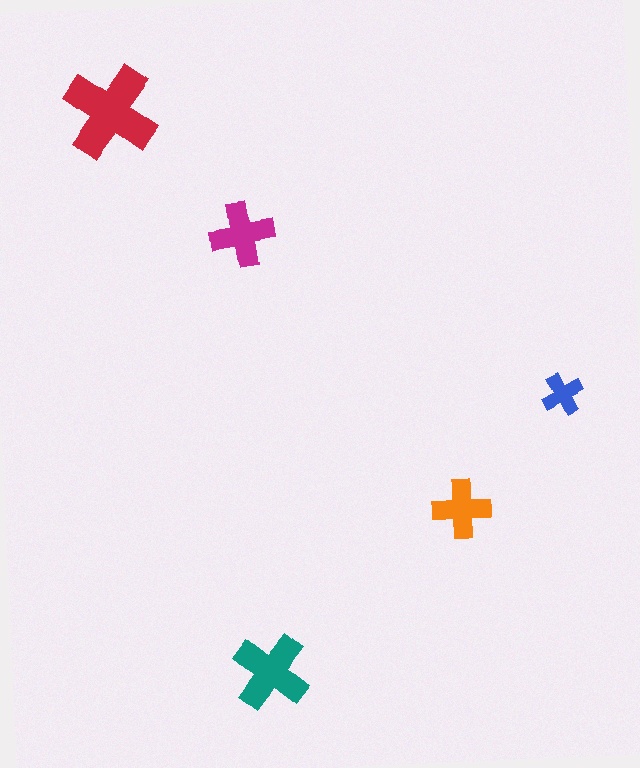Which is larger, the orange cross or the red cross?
The red one.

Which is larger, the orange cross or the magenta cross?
The magenta one.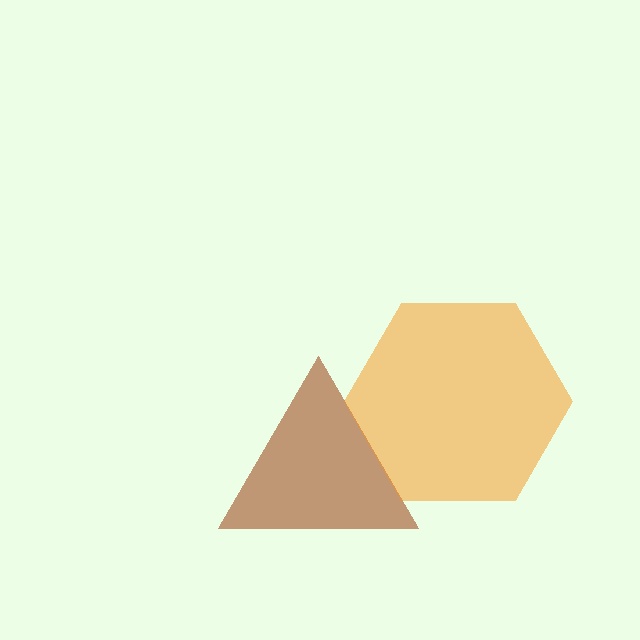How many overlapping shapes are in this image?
There are 2 overlapping shapes in the image.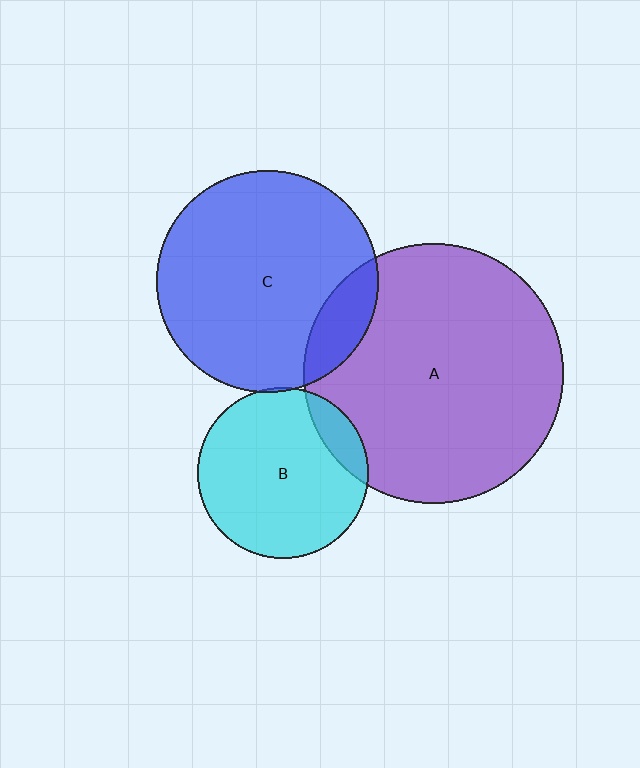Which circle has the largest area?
Circle A (purple).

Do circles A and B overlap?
Yes.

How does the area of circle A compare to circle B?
Approximately 2.3 times.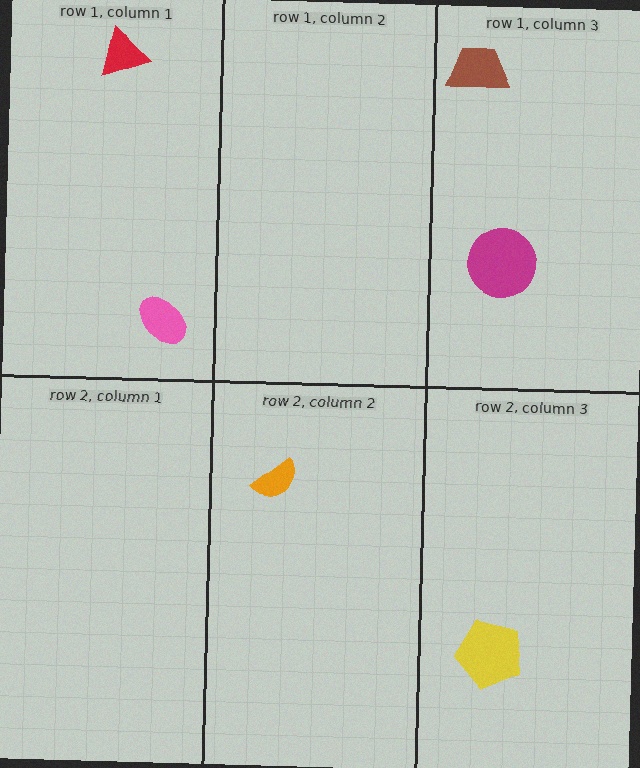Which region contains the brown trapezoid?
The row 1, column 3 region.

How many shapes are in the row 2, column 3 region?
1.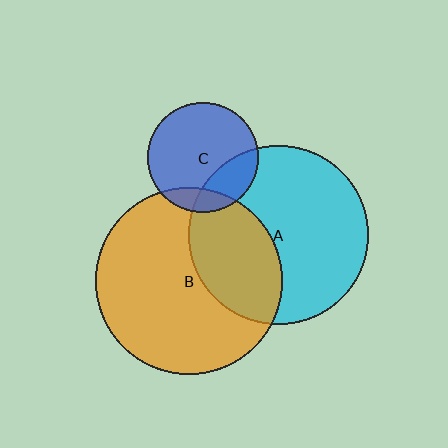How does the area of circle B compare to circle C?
Approximately 2.9 times.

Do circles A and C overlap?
Yes.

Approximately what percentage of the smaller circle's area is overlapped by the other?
Approximately 25%.